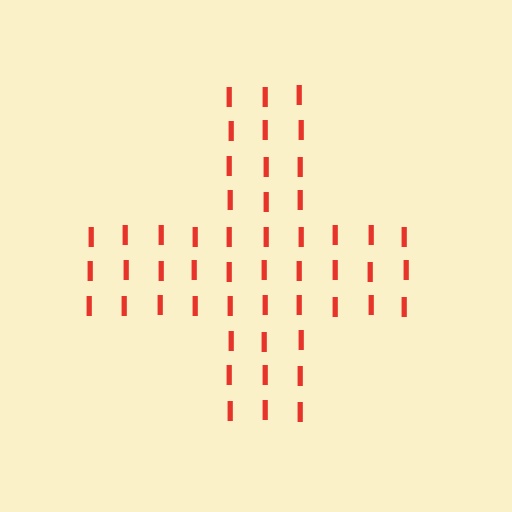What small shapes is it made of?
It is made of small letter I's.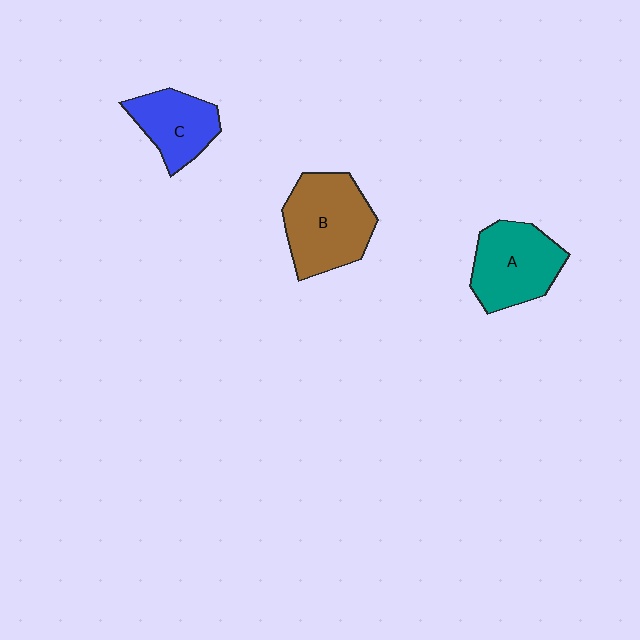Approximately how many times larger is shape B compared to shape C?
Approximately 1.5 times.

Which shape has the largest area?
Shape B (brown).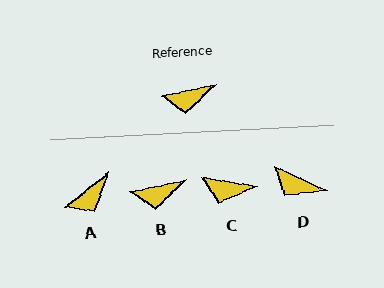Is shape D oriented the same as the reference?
No, it is off by about 37 degrees.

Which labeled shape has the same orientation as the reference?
B.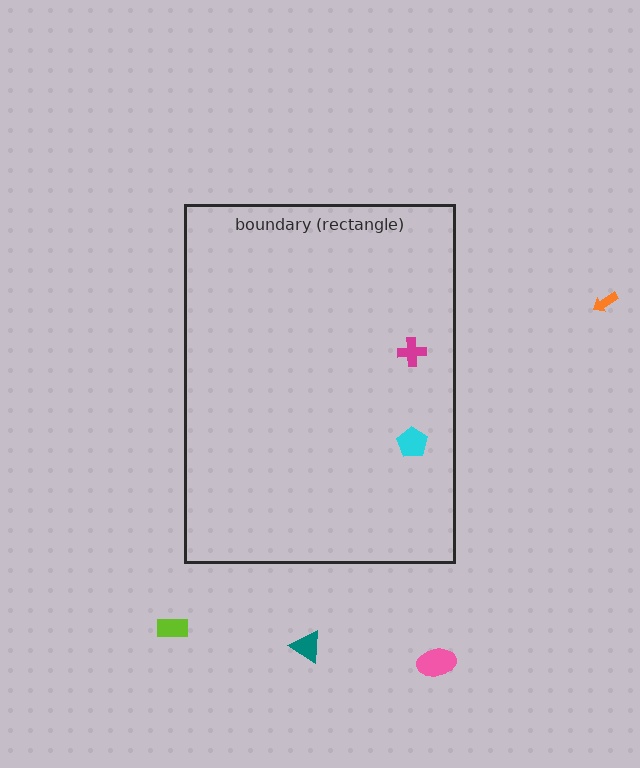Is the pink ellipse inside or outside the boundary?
Outside.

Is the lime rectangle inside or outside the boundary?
Outside.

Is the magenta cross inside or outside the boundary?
Inside.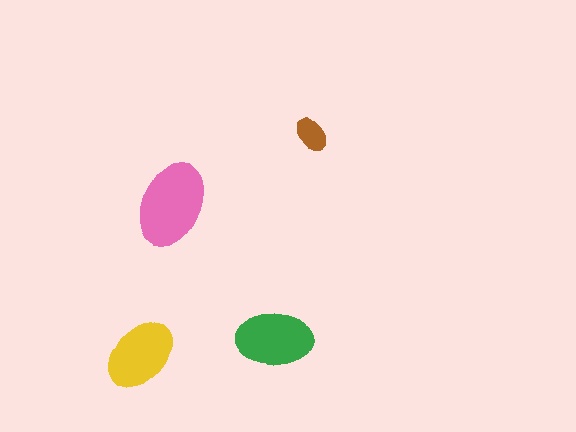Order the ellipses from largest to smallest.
the pink one, the green one, the yellow one, the brown one.